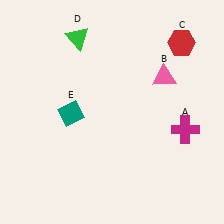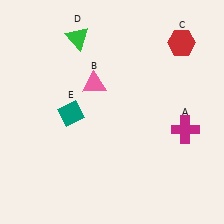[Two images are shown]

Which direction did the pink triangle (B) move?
The pink triangle (B) moved left.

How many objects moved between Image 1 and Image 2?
1 object moved between the two images.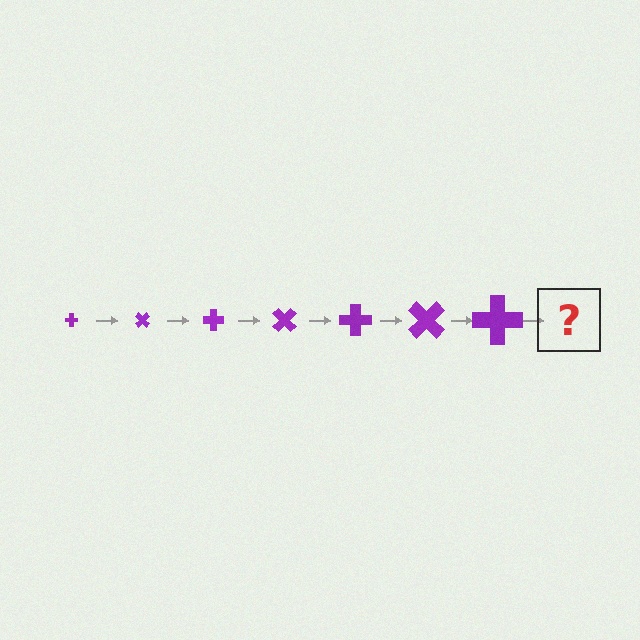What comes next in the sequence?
The next element should be a cross, larger than the previous one and rotated 315 degrees from the start.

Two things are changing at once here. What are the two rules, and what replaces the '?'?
The two rules are that the cross grows larger each step and it rotates 45 degrees each step. The '?' should be a cross, larger than the previous one and rotated 315 degrees from the start.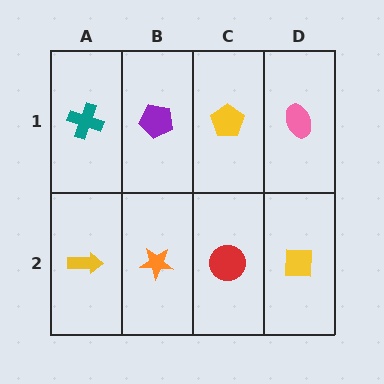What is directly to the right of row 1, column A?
A purple pentagon.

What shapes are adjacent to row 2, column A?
A teal cross (row 1, column A), an orange star (row 2, column B).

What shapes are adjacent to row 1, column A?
A yellow arrow (row 2, column A), a purple pentagon (row 1, column B).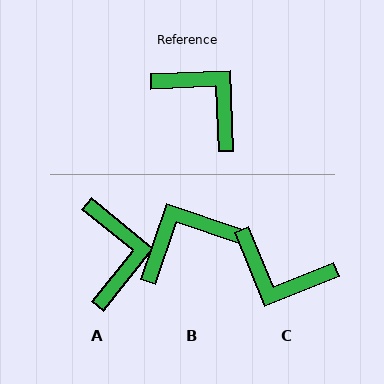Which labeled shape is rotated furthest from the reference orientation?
C, about 160 degrees away.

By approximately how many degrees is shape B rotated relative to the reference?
Approximately 69 degrees counter-clockwise.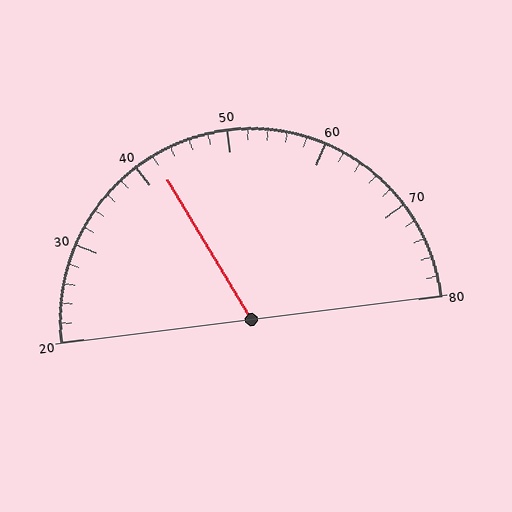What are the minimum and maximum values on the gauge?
The gauge ranges from 20 to 80.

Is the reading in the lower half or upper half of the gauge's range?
The reading is in the lower half of the range (20 to 80).